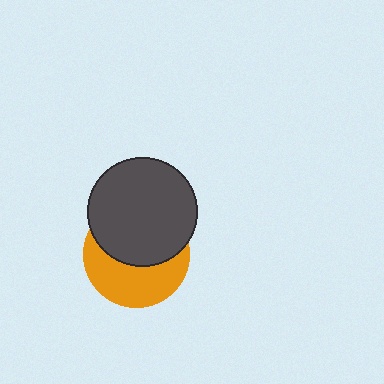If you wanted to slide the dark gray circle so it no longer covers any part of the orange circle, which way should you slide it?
Slide it up — that is the most direct way to separate the two shapes.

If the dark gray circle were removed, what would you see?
You would see the complete orange circle.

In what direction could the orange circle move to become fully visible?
The orange circle could move down. That would shift it out from behind the dark gray circle entirely.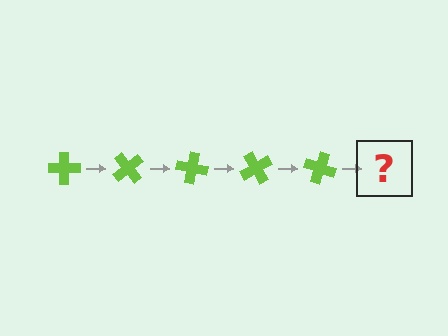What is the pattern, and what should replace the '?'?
The pattern is that the cross rotates 50 degrees each step. The '?' should be a lime cross rotated 250 degrees.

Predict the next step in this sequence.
The next step is a lime cross rotated 250 degrees.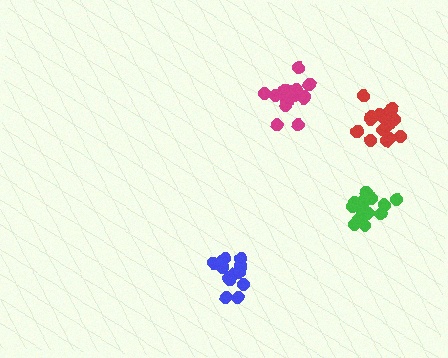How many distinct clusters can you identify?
There are 4 distinct clusters.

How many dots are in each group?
Group 1: 17 dots, Group 2: 15 dots, Group 3: 16 dots, Group 4: 15 dots (63 total).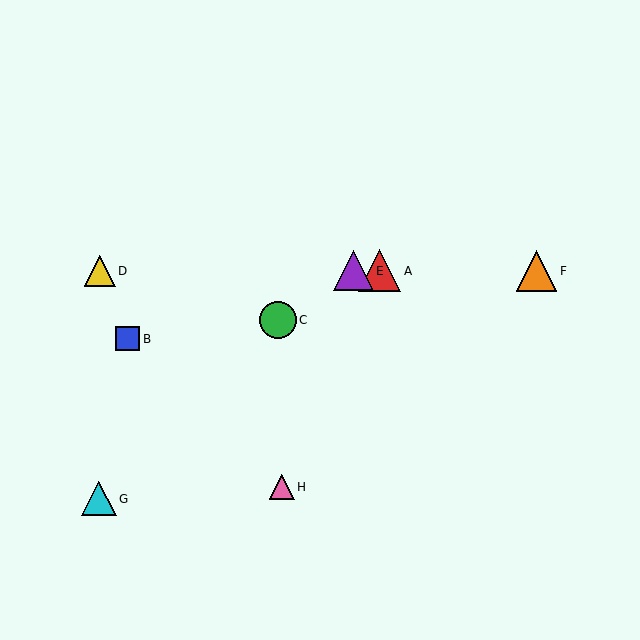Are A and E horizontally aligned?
Yes, both are at y≈271.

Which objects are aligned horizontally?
Objects A, D, E, F are aligned horizontally.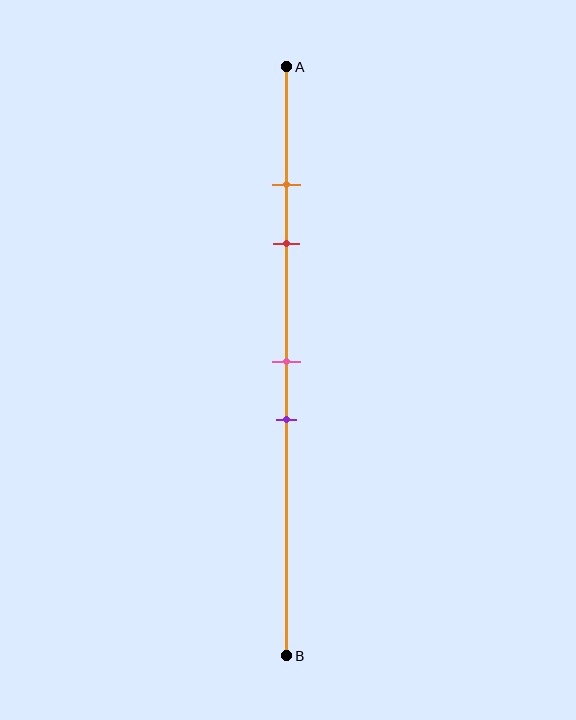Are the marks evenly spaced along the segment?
No, the marks are not evenly spaced.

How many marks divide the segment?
There are 4 marks dividing the segment.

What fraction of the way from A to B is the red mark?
The red mark is approximately 30% (0.3) of the way from A to B.